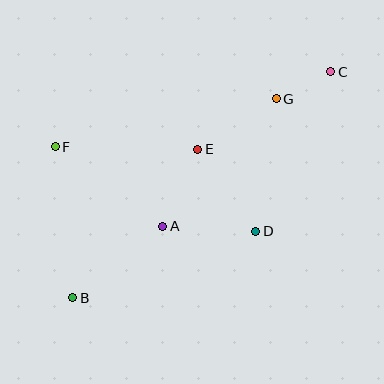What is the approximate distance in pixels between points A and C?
The distance between A and C is approximately 228 pixels.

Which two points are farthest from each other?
Points B and C are farthest from each other.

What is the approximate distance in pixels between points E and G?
The distance between E and G is approximately 93 pixels.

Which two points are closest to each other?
Points C and G are closest to each other.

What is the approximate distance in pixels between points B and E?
The distance between B and E is approximately 194 pixels.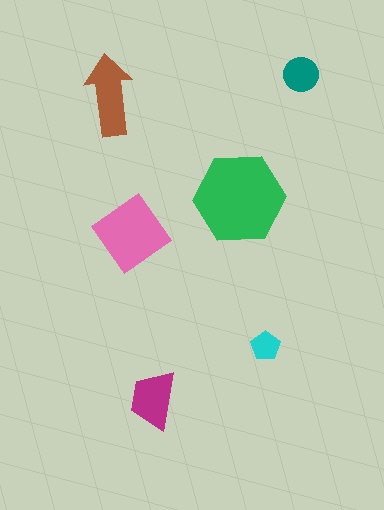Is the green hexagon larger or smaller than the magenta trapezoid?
Larger.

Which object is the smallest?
The cyan pentagon.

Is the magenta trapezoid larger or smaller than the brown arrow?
Smaller.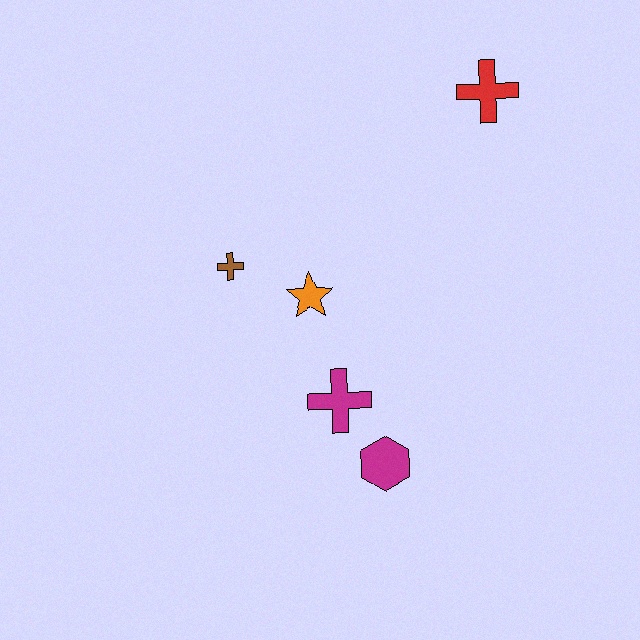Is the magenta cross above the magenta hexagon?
Yes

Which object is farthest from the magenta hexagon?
The red cross is farthest from the magenta hexagon.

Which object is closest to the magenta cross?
The magenta hexagon is closest to the magenta cross.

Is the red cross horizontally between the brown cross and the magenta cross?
No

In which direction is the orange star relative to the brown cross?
The orange star is to the right of the brown cross.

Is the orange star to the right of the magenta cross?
No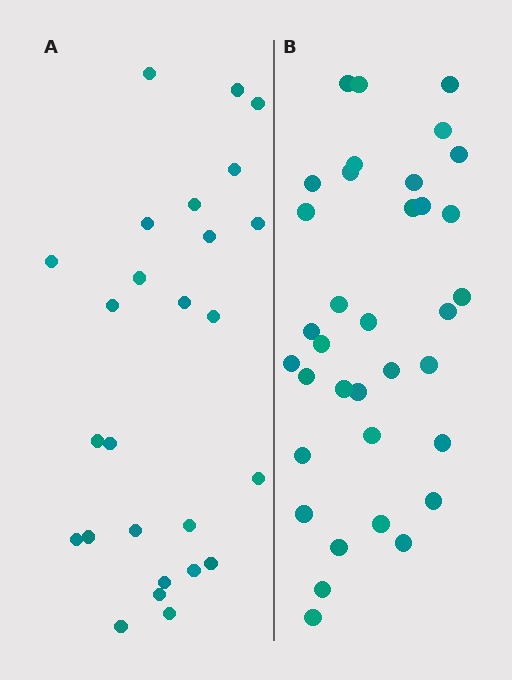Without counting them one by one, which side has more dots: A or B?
Region B (the right region) has more dots.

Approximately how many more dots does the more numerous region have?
Region B has roughly 8 or so more dots than region A.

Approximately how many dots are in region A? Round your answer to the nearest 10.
About 30 dots. (The exact count is 26, which rounds to 30.)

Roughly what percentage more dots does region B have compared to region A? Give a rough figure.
About 35% more.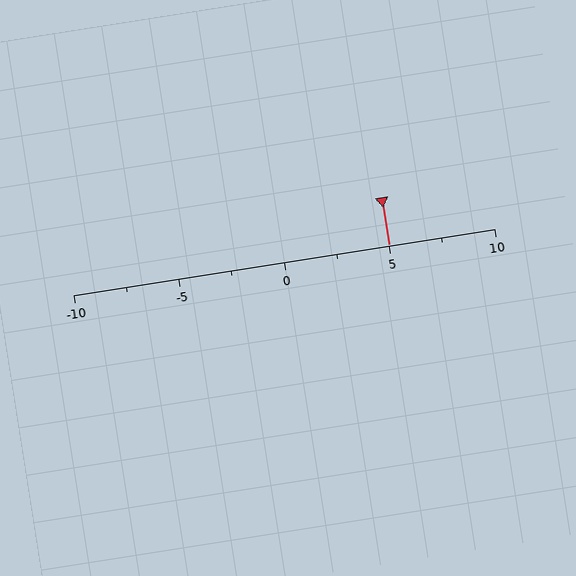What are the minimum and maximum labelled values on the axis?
The axis runs from -10 to 10.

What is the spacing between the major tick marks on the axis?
The major ticks are spaced 5 apart.